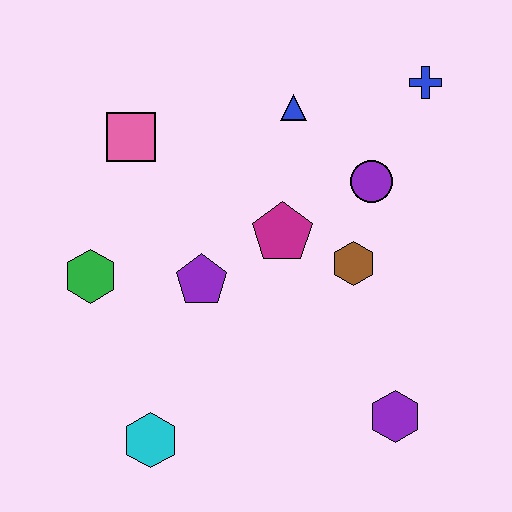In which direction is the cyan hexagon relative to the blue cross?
The cyan hexagon is below the blue cross.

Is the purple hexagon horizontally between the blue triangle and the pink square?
No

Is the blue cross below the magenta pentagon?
No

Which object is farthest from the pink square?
The purple hexagon is farthest from the pink square.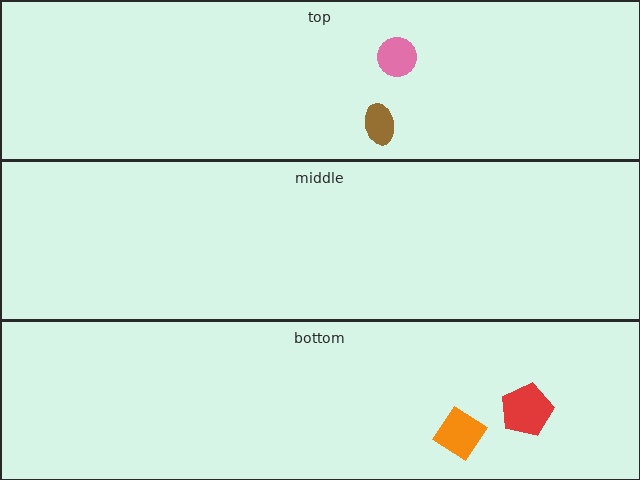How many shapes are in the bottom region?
2.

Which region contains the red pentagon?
The bottom region.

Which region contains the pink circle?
The top region.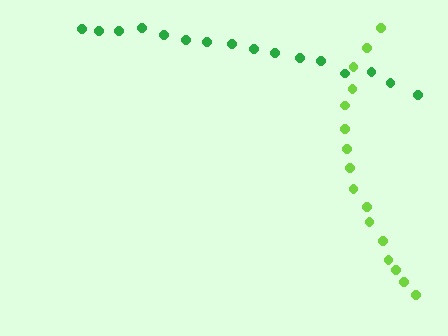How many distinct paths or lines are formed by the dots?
There are 2 distinct paths.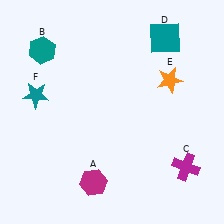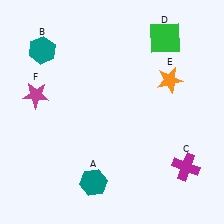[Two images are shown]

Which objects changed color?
A changed from magenta to teal. D changed from teal to green. F changed from teal to magenta.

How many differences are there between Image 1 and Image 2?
There are 3 differences between the two images.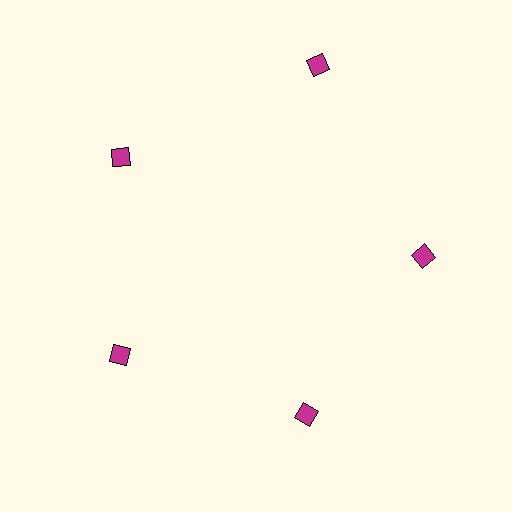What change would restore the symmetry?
The symmetry would be restored by moving it inward, back onto the ring so that all 5 diamonds sit at equal angles and equal distance from the center.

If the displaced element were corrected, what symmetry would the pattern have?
It would have 5-fold rotational symmetry — the pattern would map onto itself every 72 degrees.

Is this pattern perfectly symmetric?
No. The 5 magenta diamonds are arranged in a ring, but one element near the 1 o'clock position is pushed outward from the center, breaking the 5-fold rotational symmetry.